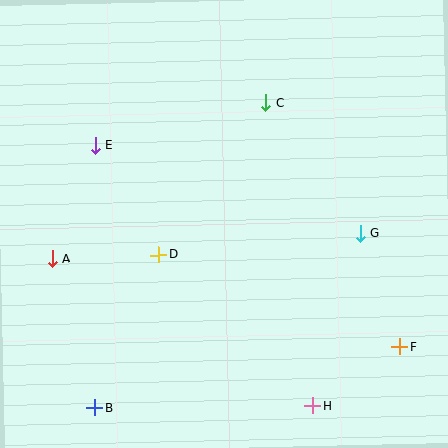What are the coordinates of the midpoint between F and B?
The midpoint between F and B is at (247, 377).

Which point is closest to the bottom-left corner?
Point B is closest to the bottom-left corner.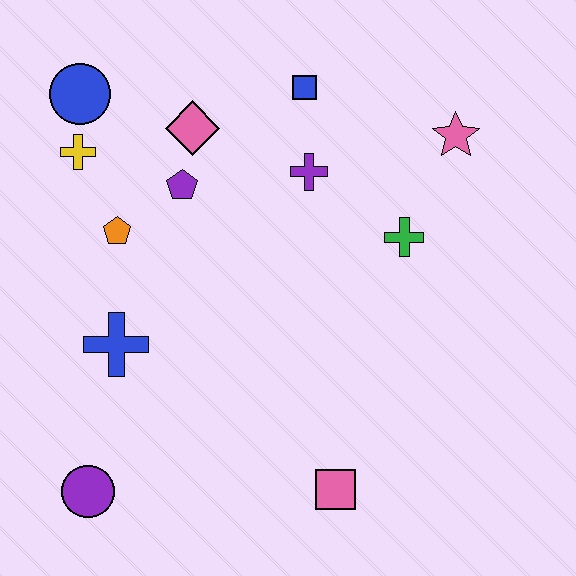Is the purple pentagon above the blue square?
No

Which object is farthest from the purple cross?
The purple circle is farthest from the purple cross.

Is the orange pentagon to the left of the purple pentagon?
Yes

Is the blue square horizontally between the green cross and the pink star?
No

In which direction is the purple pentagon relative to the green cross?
The purple pentagon is to the left of the green cross.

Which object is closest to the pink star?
The green cross is closest to the pink star.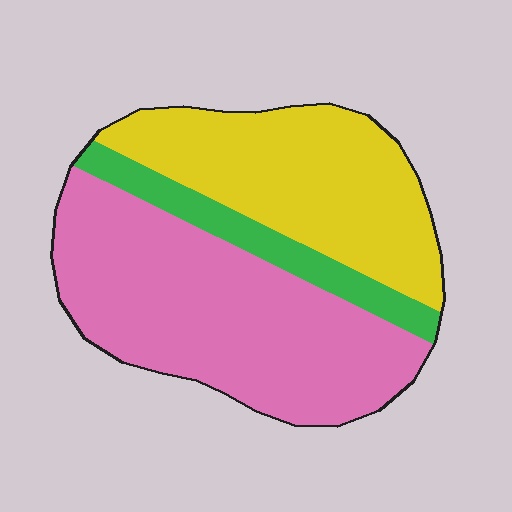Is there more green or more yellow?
Yellow.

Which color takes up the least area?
Green, at roughly 10%.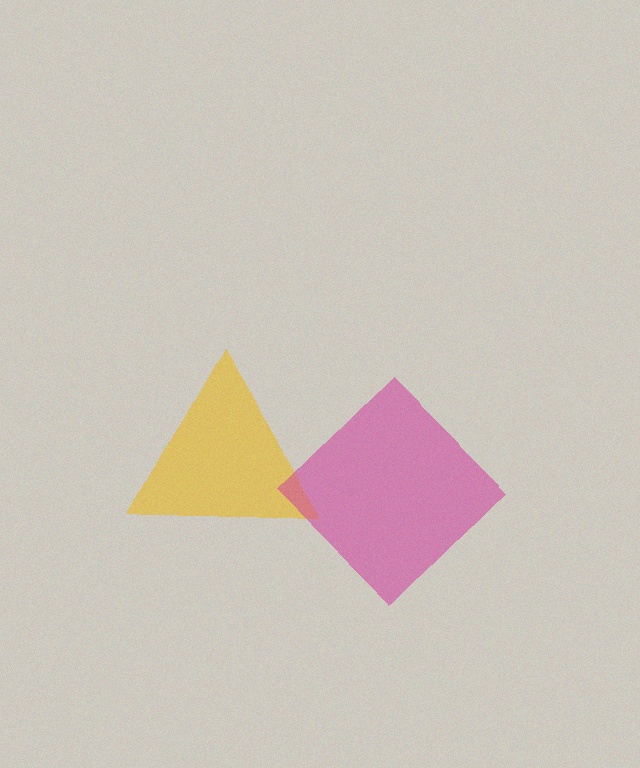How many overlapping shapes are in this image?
There are 2 overlapping shapes in the image.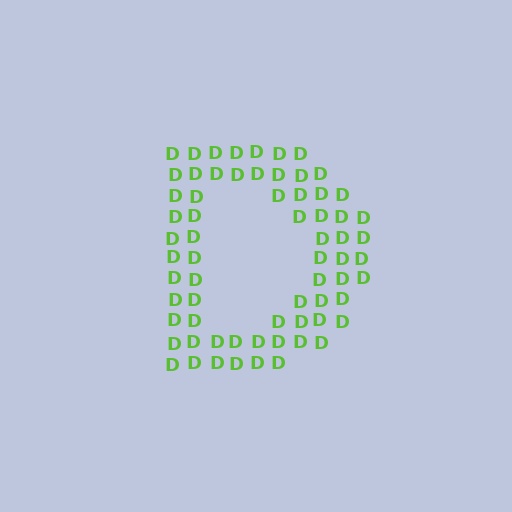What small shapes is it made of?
It is made of small letter D's.